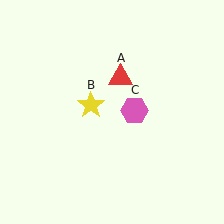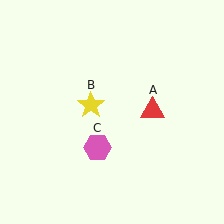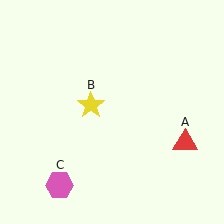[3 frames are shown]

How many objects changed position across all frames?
2 objects changed position: red triangle (object A), pink hexagon (object C).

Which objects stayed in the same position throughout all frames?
Yellow star (object B) remained stationary.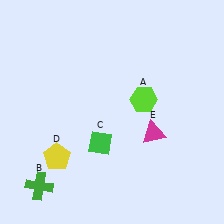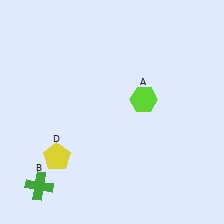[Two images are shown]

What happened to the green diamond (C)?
The green diamond (C) was removed in Image 2. It was in the bottom-left area of Image 1.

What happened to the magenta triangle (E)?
The magenta triangle (E) was removed in Image 2. It was in the bottom-right area of Image 1.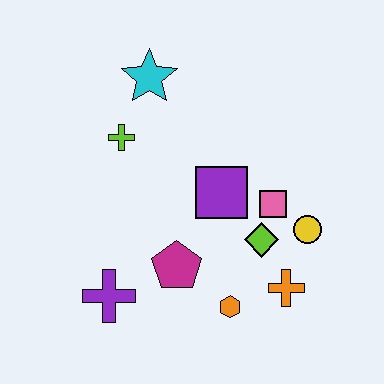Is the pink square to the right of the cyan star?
Yes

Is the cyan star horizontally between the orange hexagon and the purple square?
No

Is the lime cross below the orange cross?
No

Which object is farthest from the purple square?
The purple cross is farthest from the purple square.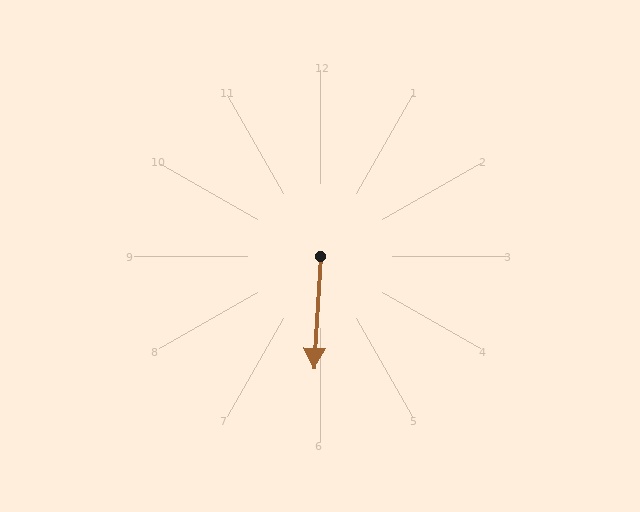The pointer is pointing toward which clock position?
Roughly 6 o'clock.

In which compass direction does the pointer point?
South.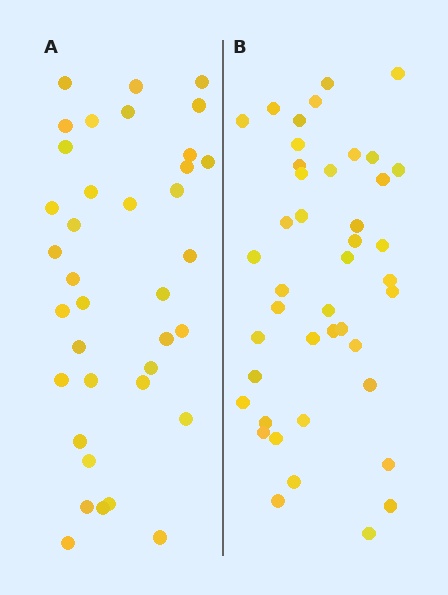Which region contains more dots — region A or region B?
Region B (the right region) has more dots.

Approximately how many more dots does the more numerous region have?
Region B has about 6 more dots than region A.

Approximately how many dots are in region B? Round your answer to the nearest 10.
About 40 dots. (The exact count is 43, which rounds to 40.)